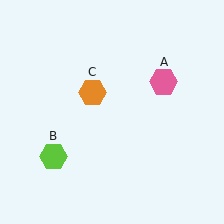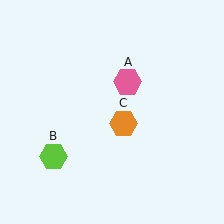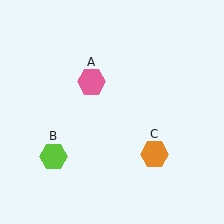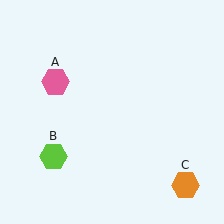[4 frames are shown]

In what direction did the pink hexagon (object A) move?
The pink hexagon (object A) moved left.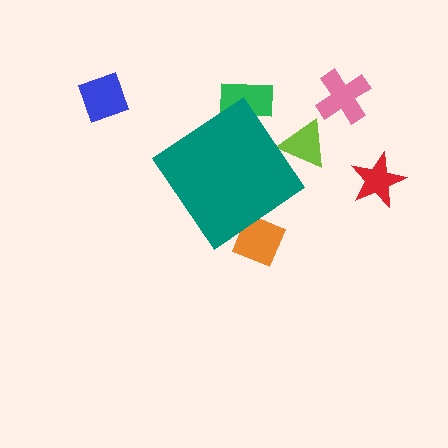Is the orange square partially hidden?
Yes, the orange square is partially hidden behind the teal diamond.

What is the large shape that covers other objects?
A teal diamond.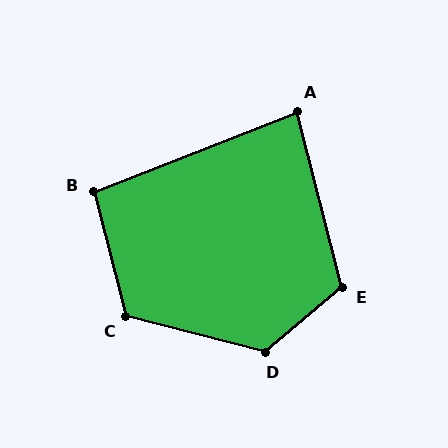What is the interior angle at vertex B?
Approximately 97 degrees (obtuse).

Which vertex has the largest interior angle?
D, at approximately 126 degrees.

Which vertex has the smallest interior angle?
A, at approximately 83 degrees.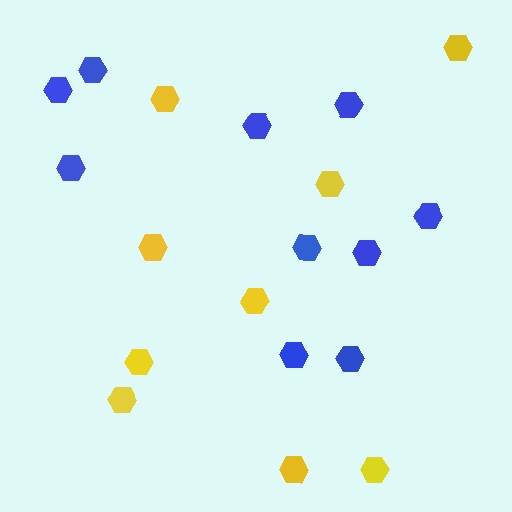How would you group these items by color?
There are 2 groups: one group of blue hexagons (10) and one group of yellow hexagons (9).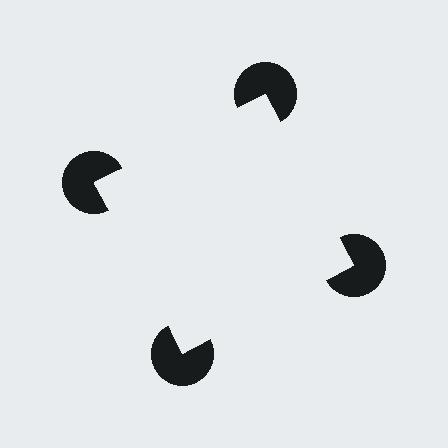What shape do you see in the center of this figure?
An illusory square — its edges are inferred from the aligned wedge cuts in the pac-man discs, not physically drawn.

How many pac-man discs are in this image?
There are 4 — one at each vertex of the illusory square.